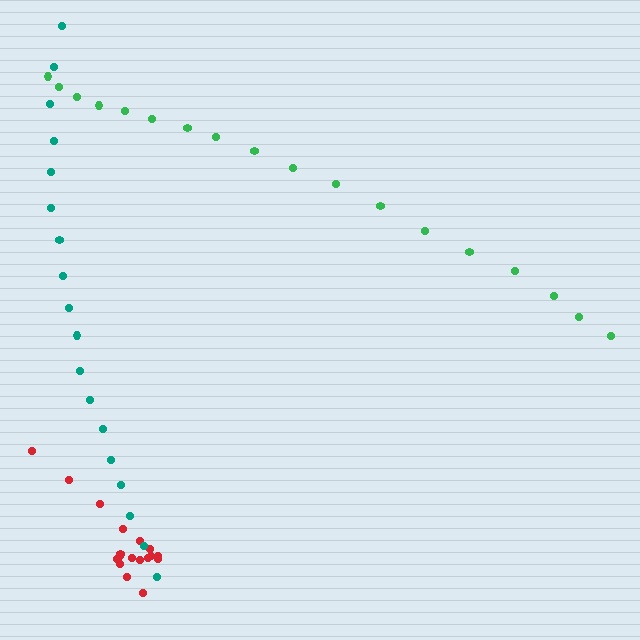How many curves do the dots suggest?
There are 3 distinct paths.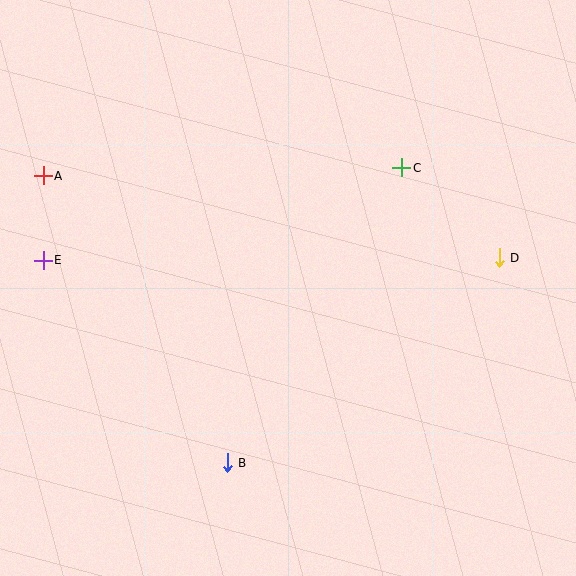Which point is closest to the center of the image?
Point C at (402, 168) is closest to the center.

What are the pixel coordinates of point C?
Point C is at (402, 168).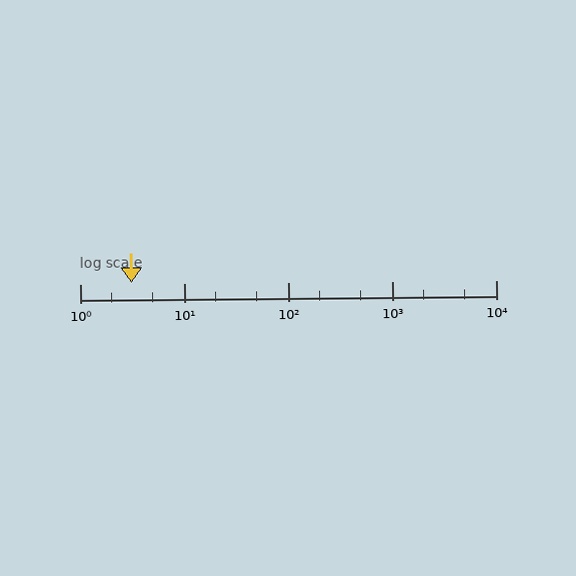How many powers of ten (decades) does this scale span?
The scale spans 4 decades, from 1 to 10000.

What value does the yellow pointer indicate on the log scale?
The pointer indicates approximately 3.1.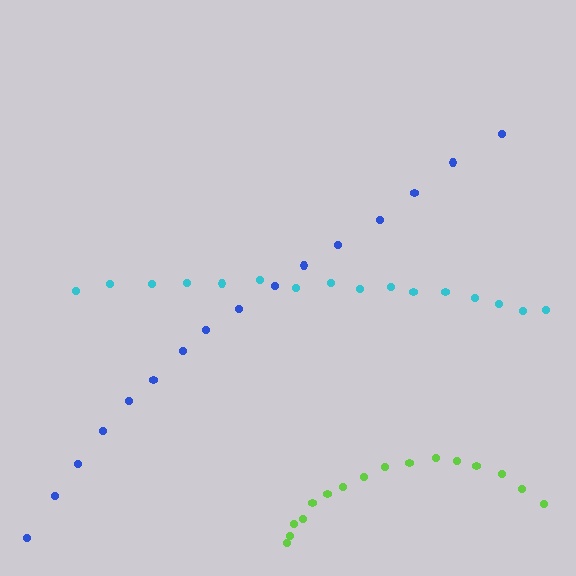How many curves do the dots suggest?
There are 3 distinct paths.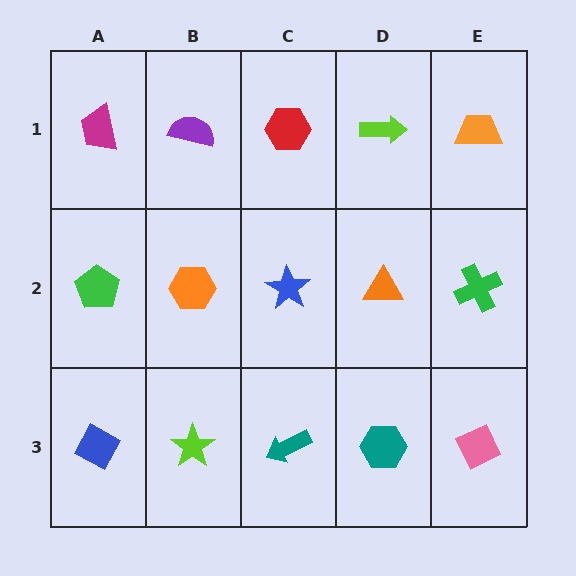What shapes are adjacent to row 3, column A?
A green pentagon (row 2, column A), a lime star (row 3, column B).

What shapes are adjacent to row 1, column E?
A green cross (row 2, column E), a lime arrow (row 1, column D).